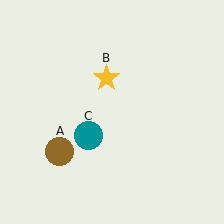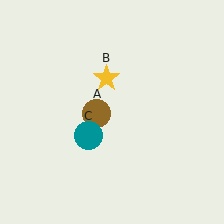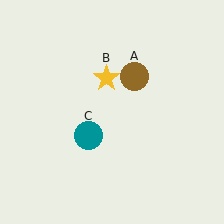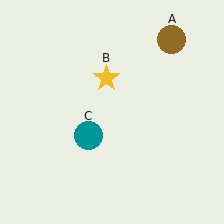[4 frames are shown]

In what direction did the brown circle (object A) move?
The brown circle (object A) moved up and to the right.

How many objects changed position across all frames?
1 object changed position: brown circle (object A).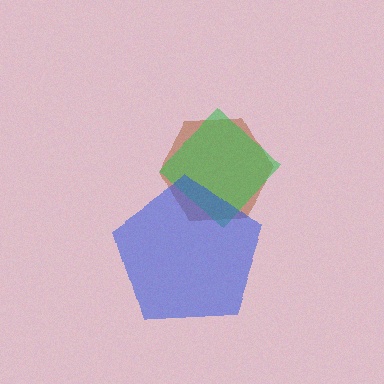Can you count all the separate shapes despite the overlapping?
Yes, there are 3 separate shapes.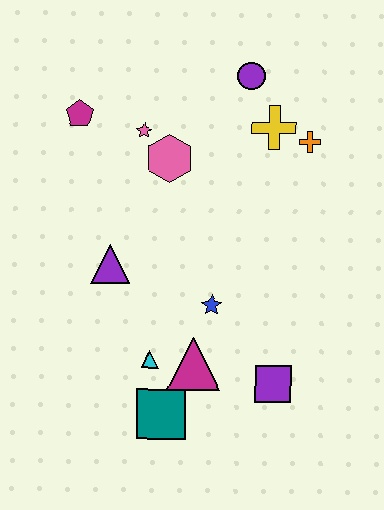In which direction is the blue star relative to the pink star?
The blue star is below the pink star.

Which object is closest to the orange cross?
The yellow cross is closest to the orange cross.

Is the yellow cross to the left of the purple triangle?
No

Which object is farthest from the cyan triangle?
The purple circle is farthest from the cyan triangle.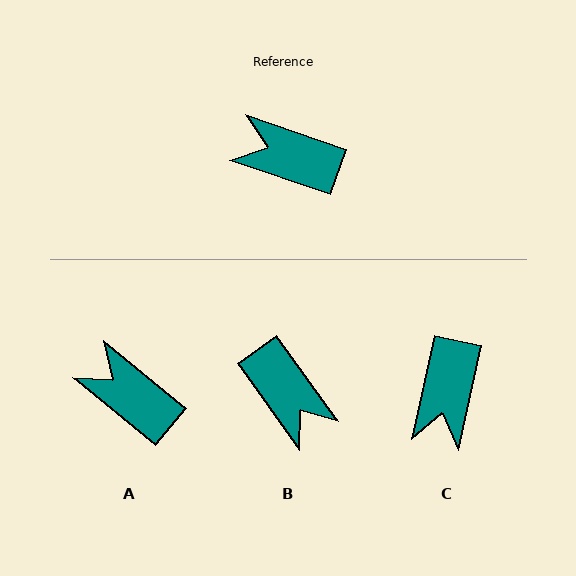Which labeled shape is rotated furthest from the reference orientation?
B, about 145 degrees away.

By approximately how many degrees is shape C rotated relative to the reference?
Approximately 96 degrees counter-clockwise.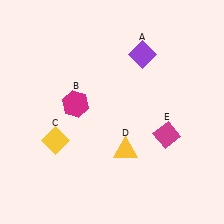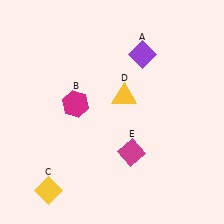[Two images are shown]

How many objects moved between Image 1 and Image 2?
3 objects moved between the two images.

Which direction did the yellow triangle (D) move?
The yellow triangle (D) moved up.